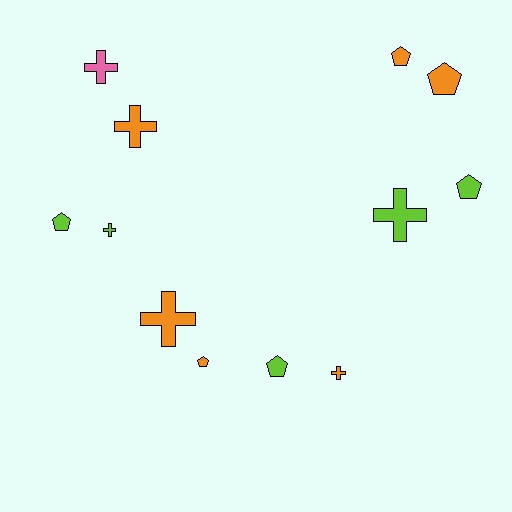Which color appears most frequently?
Orange, with 6 objects.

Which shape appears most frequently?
Cross, with 6 objects.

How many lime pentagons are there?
There are 3 lime pentagons.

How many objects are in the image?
There are 12 objects.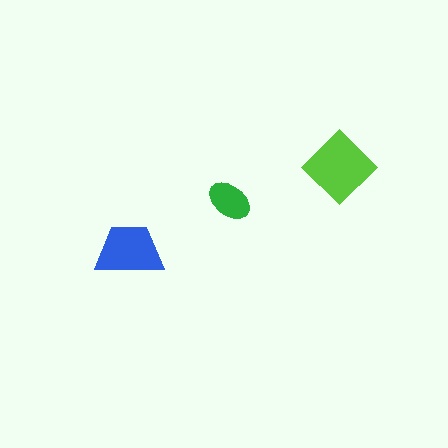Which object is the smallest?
The green ellipse.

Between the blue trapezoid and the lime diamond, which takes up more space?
The lime diamond.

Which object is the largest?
The lime diamond.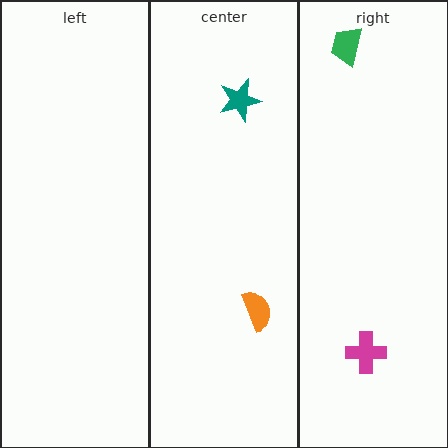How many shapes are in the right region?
2.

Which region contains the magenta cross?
The right region.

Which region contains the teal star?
The center region.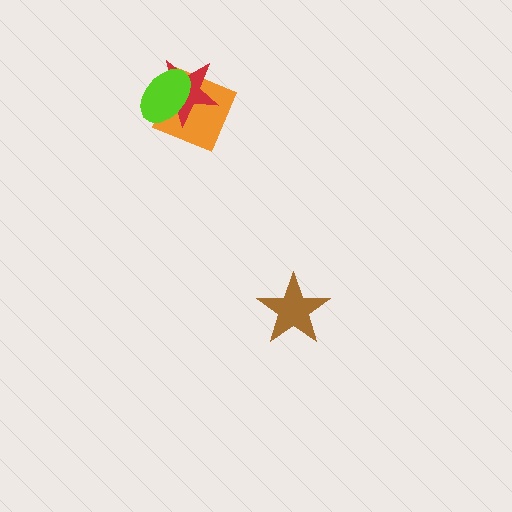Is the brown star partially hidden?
No, no other shape covers it.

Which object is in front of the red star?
The lime ellipse is in front of the red star.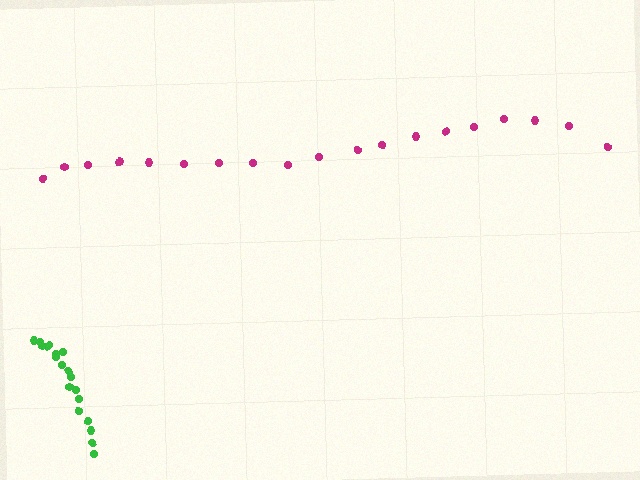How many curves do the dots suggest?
There are 2 distinct paths.